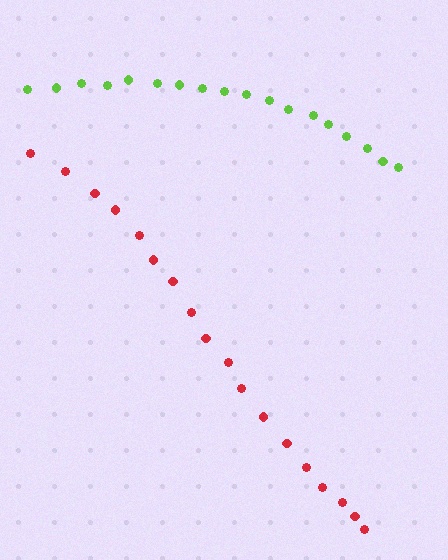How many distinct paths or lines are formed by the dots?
There are 2 distinct paths.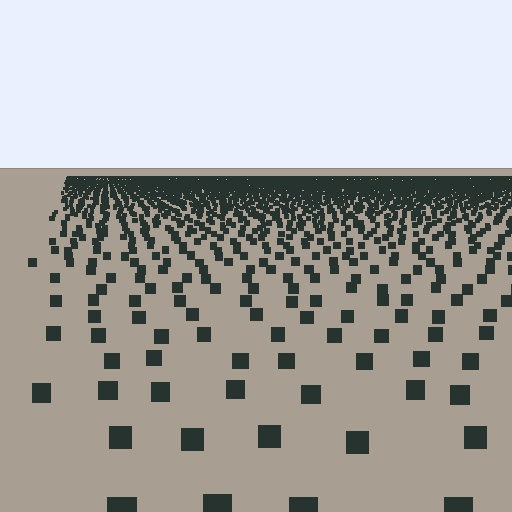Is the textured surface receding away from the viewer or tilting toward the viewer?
The surface is receding away from the viewer. Texture elements get smaller and denser toward the top.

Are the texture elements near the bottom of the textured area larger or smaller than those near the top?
Larger. Near the bottom, elements are closer to the viewer and appear at a bigger on-screen size.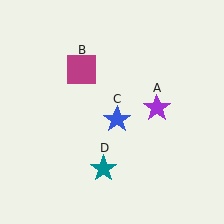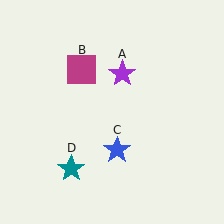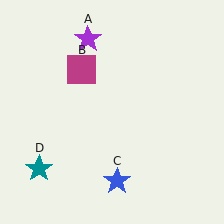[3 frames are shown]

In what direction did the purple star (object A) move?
The purple star (object A) moved up and to the left.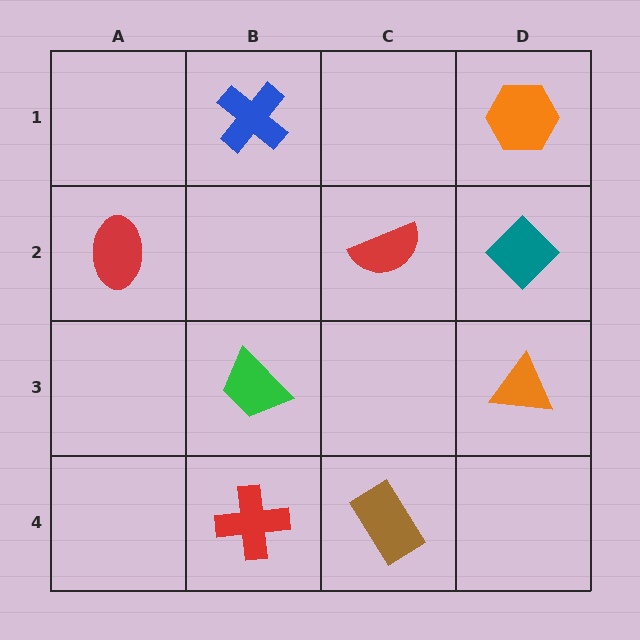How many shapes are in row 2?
3 shapes.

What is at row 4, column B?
A red cross.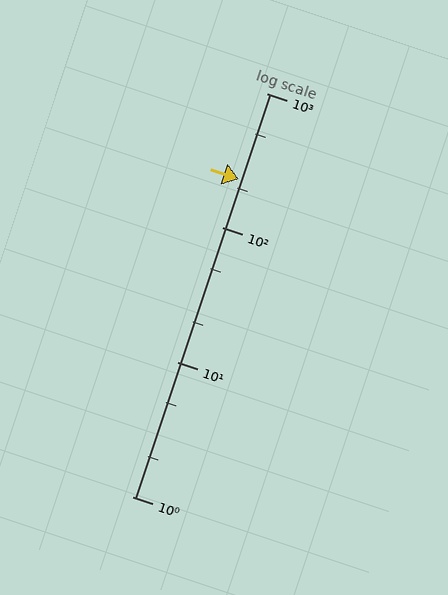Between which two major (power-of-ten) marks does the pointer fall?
The pointer is between 100 and 1000.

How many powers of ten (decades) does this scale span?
The scale spans 3 decades, from 1 to 1000.